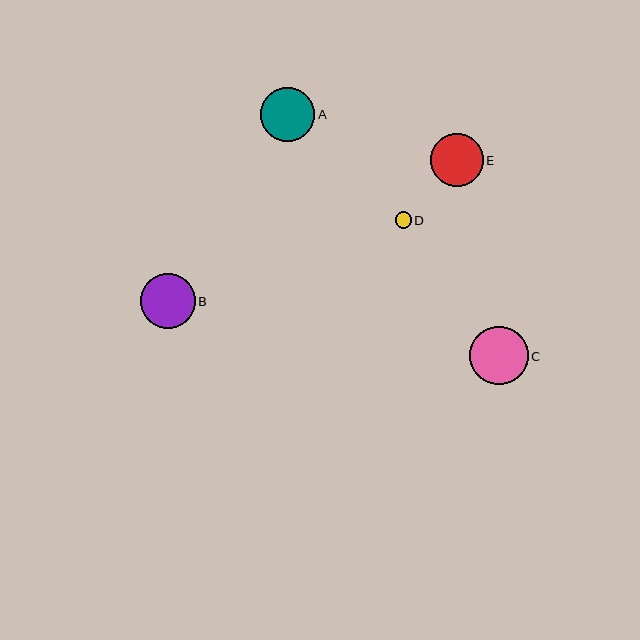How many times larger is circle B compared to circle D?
Circle B is approximately 3.4 times the size of circle D.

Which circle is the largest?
Circle C is the largest with a size of approximately 59 pixels.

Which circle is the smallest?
Circle D is the smallest with a size of approximately 16 pixels.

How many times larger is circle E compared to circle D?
Circle E is approximately 3.2 times the size of circle D.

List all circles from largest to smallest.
From largest to smallest: C, B, A, E, D.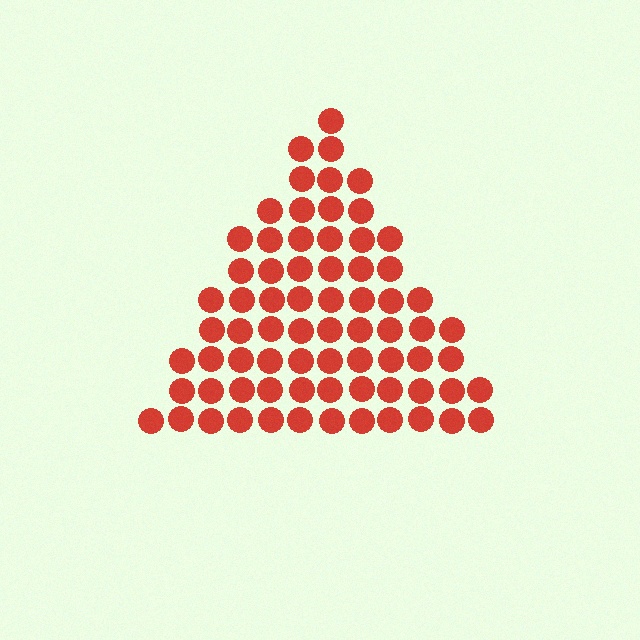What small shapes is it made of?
It is made of small circles.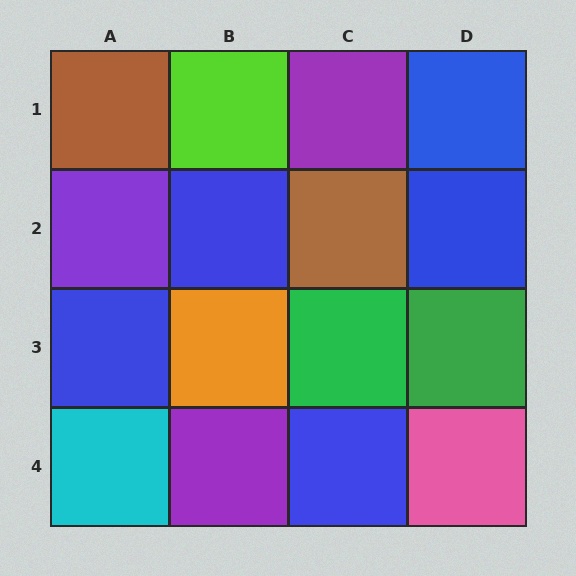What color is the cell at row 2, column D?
Blue.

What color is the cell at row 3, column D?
Green.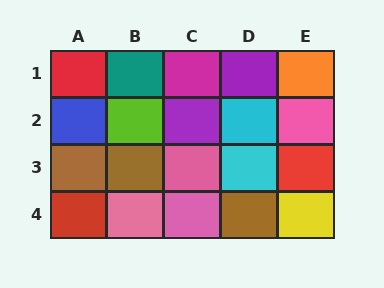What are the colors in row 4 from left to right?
Red, pink, pink, brown, yellow.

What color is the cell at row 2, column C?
Purple.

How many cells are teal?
1 cell is teal.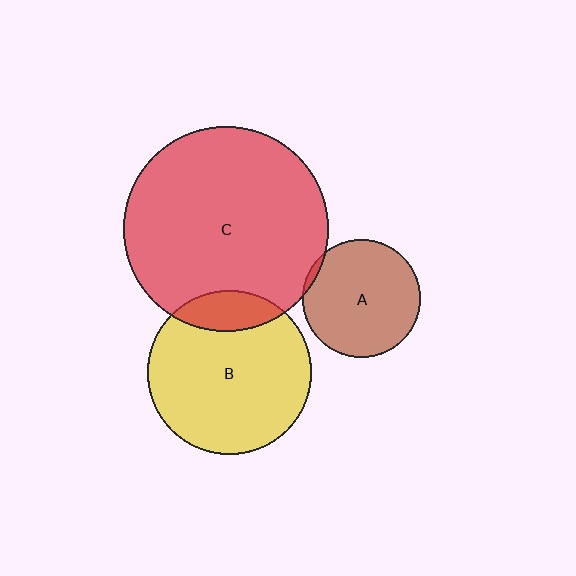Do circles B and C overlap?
Yes.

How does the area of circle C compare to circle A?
Approximately 3.0 times.